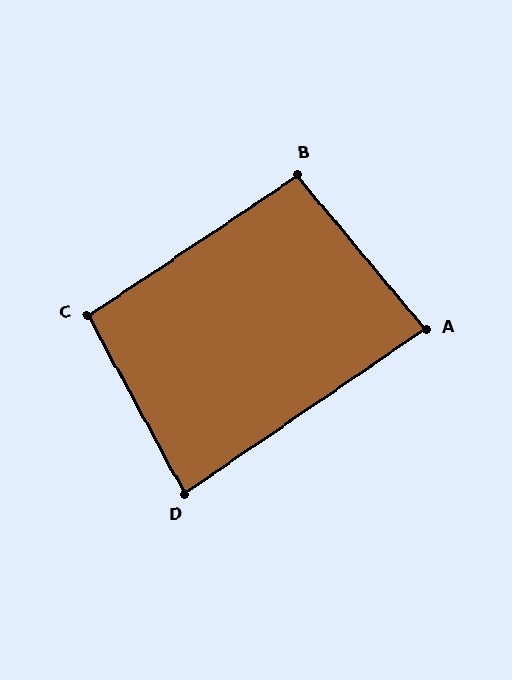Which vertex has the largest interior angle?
B, at approximately 96 degrees.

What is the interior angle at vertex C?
Approximately 95 degrees (obtuse).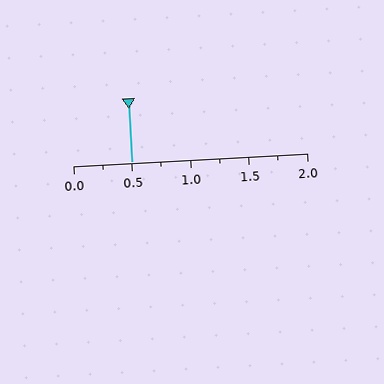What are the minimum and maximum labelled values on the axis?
The axis runs from 0.0 to 2.0.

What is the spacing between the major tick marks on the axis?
The major ticks are spaced 0.5 apart.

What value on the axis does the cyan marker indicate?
The marker indicates approximately 0.5.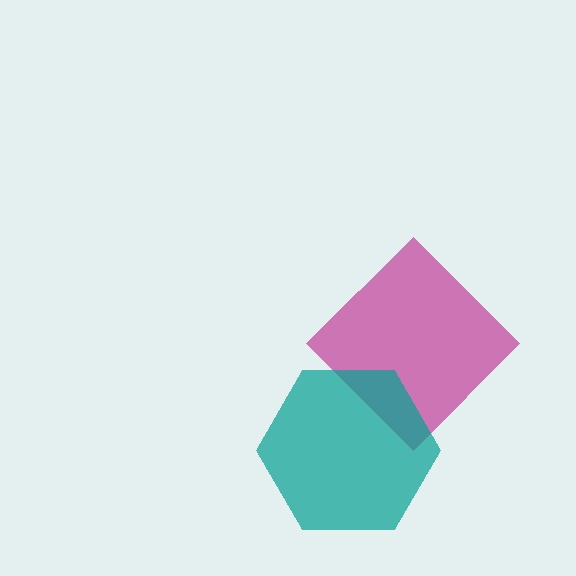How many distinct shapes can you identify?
There are 2 distinct shapes: a magenta diamond, a teal hexagon.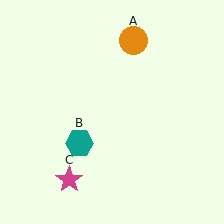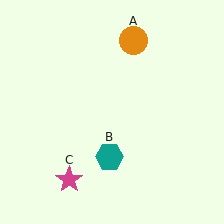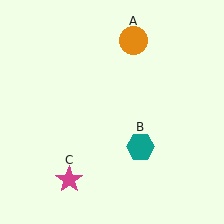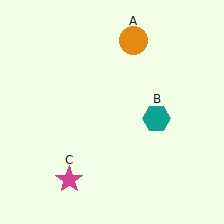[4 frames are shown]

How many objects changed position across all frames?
1 object changed position: teal hexagon (object B).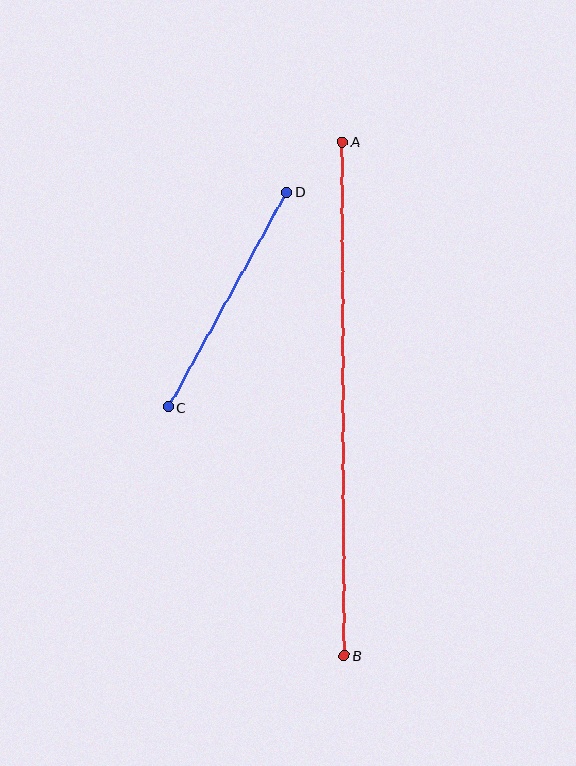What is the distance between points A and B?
The distance is approximately 514 pixels.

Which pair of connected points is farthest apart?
Points A and B are farthest apart.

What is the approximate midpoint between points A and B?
The midpoint is at approximately (343, 399) pixels.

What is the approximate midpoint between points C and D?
The midpoint is at approximately (228, 300) pixels.